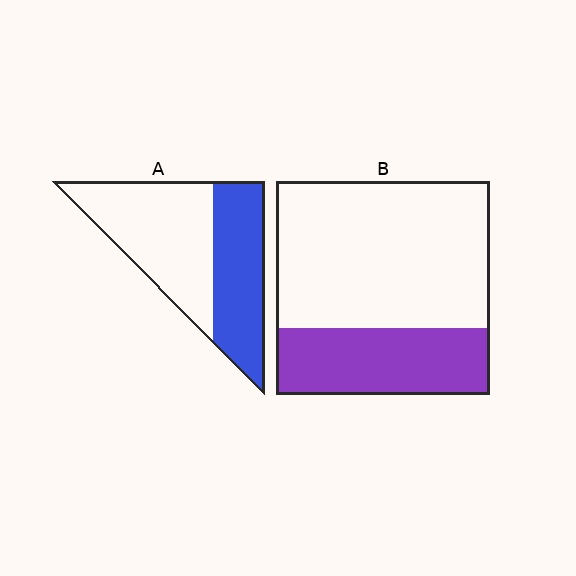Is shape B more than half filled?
No.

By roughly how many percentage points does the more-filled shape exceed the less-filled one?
By roughly 10 percentage points (A over B).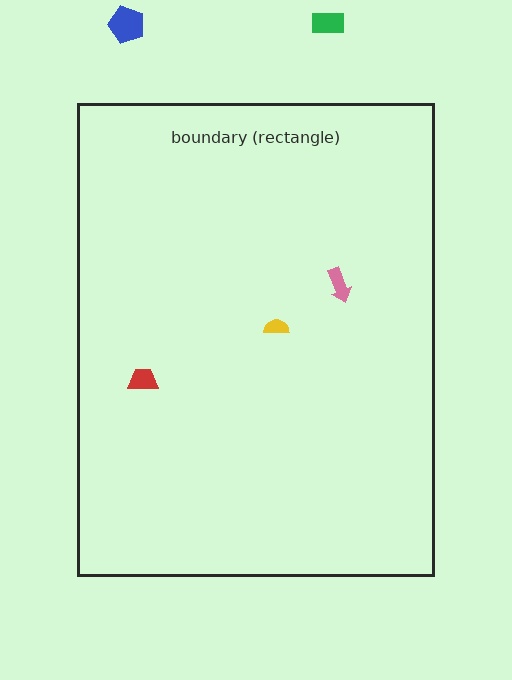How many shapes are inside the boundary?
3 inside, 2 outside.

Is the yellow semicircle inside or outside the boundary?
Inside.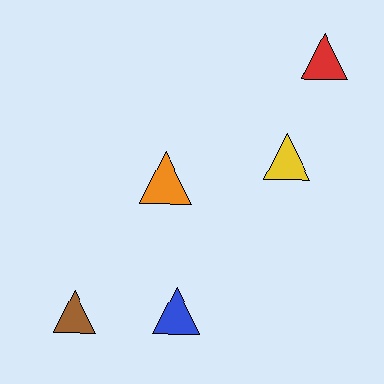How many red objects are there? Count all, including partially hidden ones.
There is 1 red object.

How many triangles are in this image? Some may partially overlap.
There are 5 triangles.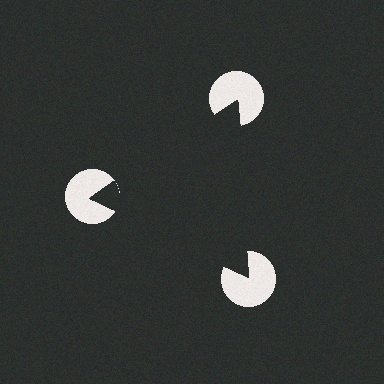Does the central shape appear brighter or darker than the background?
It typically appears slightly darker than the background, even though no actual brightness change is drawn.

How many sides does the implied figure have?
3 sides.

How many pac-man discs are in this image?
There are 3 — one at each vertex of the illusory triangle.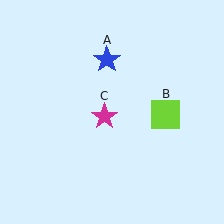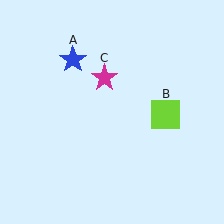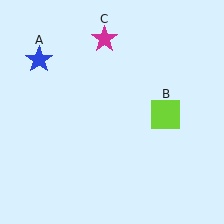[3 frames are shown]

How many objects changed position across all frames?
2 objects changed position: blue star (object A), magenta star (object C).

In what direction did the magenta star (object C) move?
The magenta star (object C) moved up.